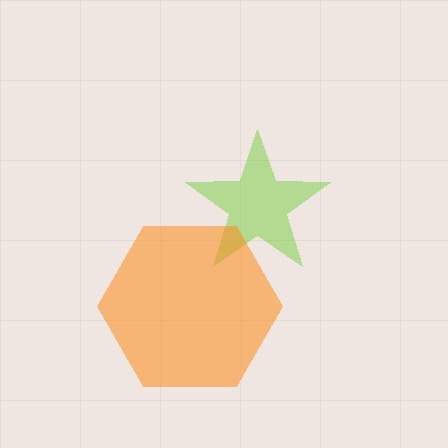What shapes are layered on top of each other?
The layered shapes are: a lime star, an orange hexagon.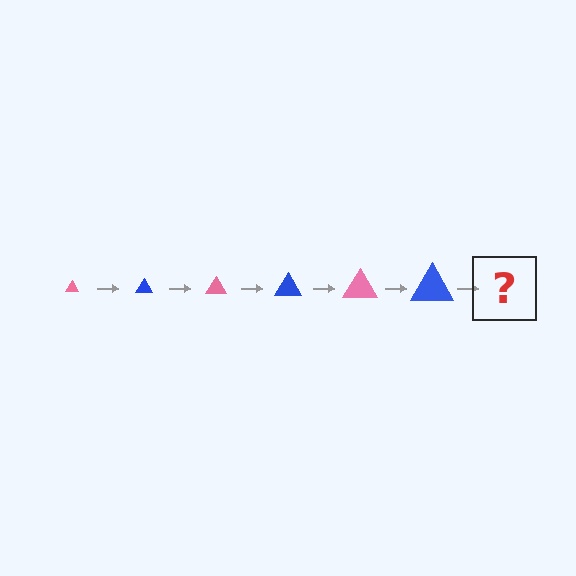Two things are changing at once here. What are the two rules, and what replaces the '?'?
The two rules are that the triangle grows larger each step and the color cycles through pink and blue. The '?' should be a pink triangle, larger than the previous one.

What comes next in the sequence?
The next element should be a pink triangle, larger than the previous one.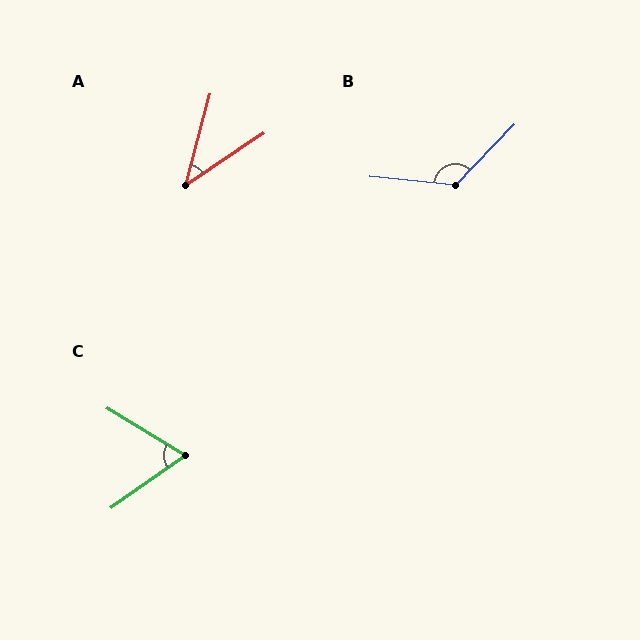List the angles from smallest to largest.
A (41°), C (66°), B (128°).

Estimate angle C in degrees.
Approximately 66 degrees.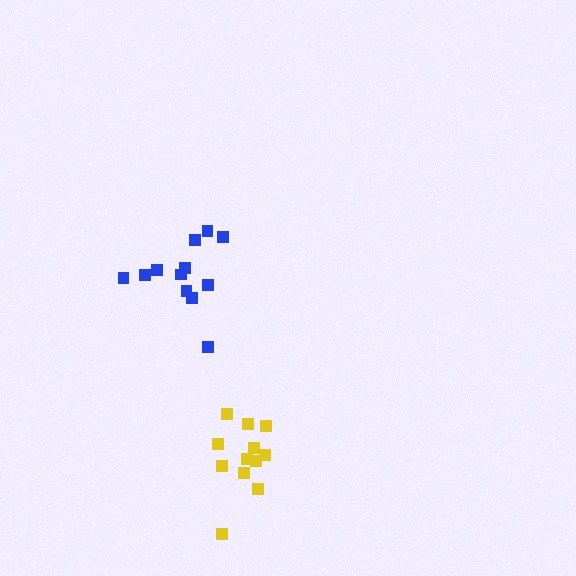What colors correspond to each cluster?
The clusters are colored: blue, yellow.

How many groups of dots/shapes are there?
There are 2 groups.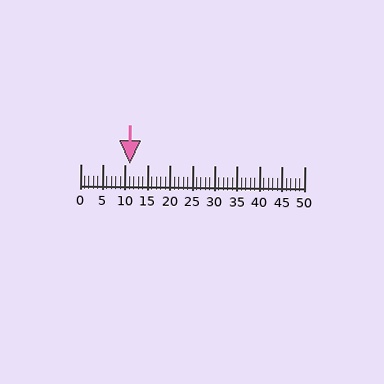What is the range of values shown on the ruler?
The ruler shows values from 0 to 50.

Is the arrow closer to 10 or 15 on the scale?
The arrow is closer to 10.